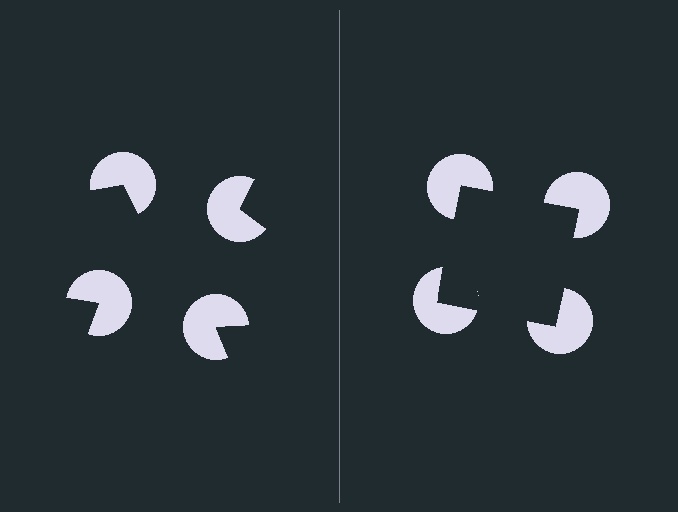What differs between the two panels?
The pac-man discs are positioned identically on both sides; only the wedge orientations differ. On the right they align to a square; on the left they are misaligned.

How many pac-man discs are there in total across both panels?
8 — 4 on each side.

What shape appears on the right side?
An illusory square.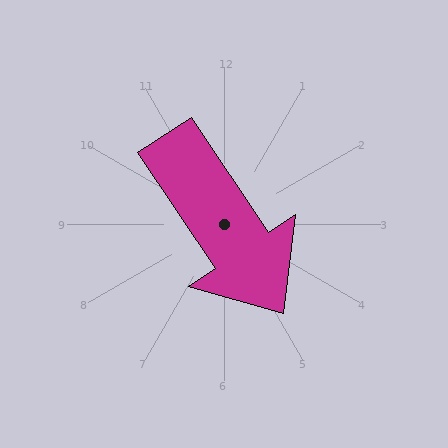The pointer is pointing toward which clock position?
Roughly 5 o'clock.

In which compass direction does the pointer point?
Southeast.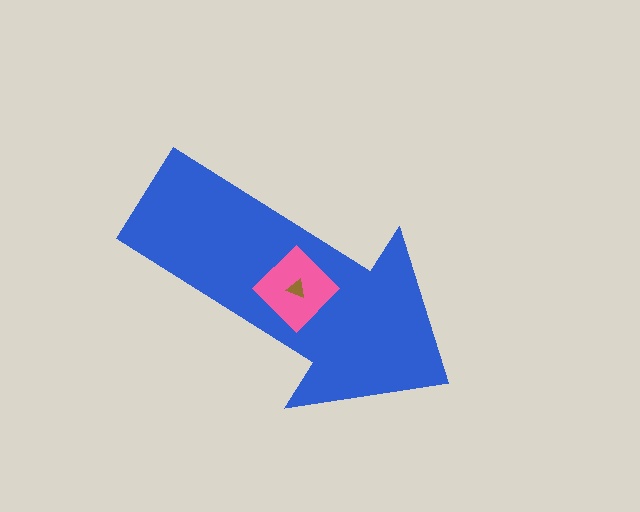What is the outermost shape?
The blue arrow.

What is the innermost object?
The brown triangle.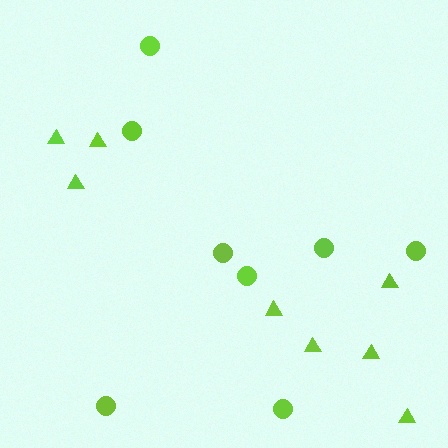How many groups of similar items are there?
There are 2 groups: one group of circles (8) and one group of triangles (8).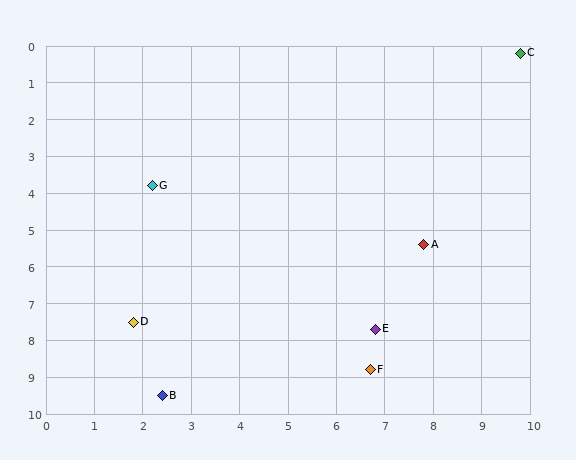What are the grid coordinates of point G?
Point G is at approximately (2.2, 3.8).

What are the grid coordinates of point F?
Point F is at approximately (6.7, 8.8).